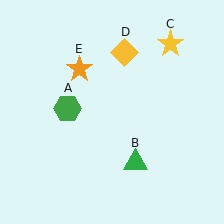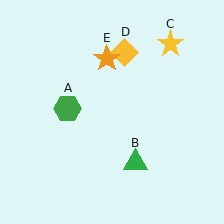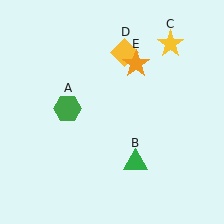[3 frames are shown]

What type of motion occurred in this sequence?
The orange star (object E) rotated clockwise around the center of the scene.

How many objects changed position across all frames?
1 object changed position: orange star (object E).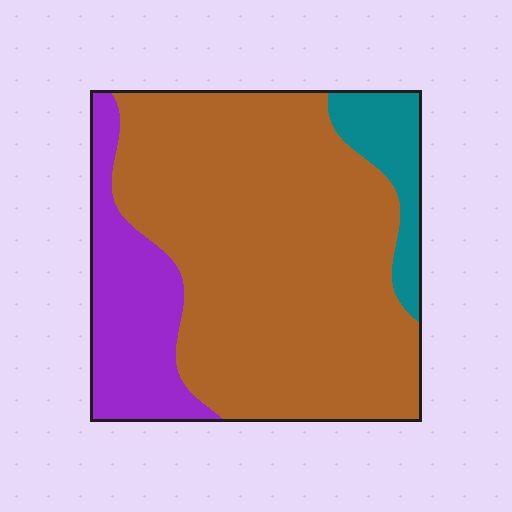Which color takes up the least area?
Teal, at roughly 10%.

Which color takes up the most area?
Brown, at roughly 70%.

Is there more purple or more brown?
Brown.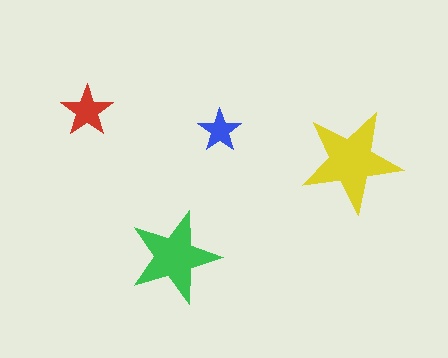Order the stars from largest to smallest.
the yellow one, the green one, the red one, the blue one.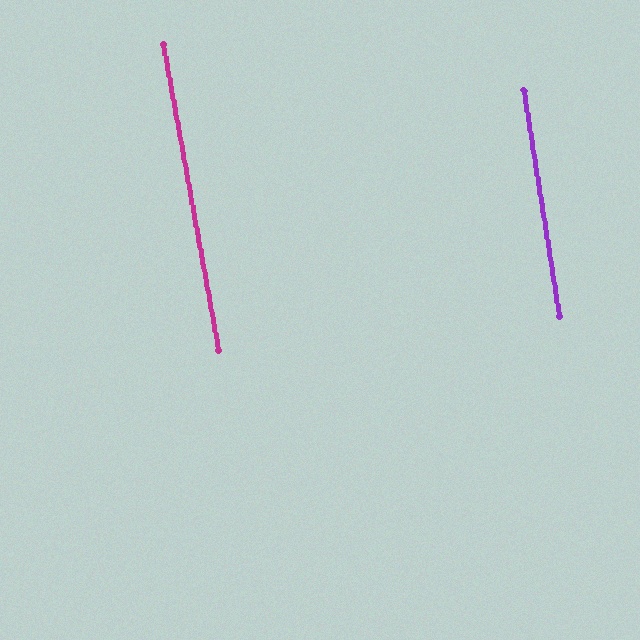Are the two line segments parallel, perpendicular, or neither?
Parallel — their directions differ by only 1.2°.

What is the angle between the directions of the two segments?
Approximately 1 degree.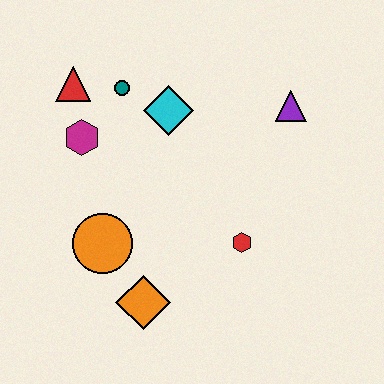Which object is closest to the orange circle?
The orange diamond is closest to the orange circle.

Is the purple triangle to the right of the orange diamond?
Yes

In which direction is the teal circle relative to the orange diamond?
The teal circle is above the orange diamond.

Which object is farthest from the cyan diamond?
The orange diamond is farthest from the cyan diamond.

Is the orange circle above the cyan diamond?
No